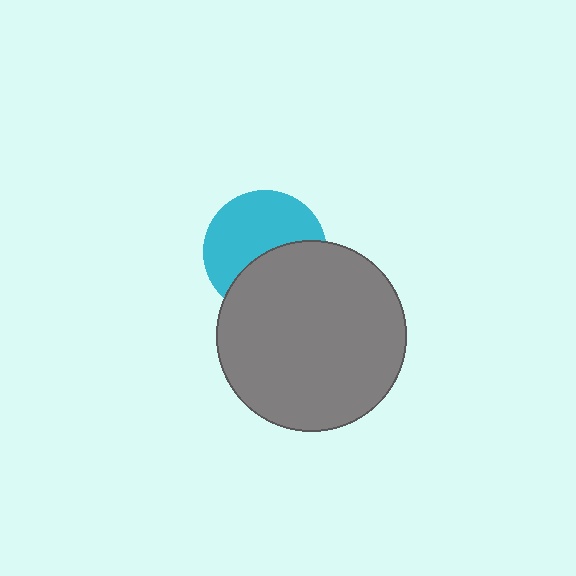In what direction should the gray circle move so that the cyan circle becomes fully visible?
The gray circle should move down. That is the shortest direction to clear the overlap and leave the cyan circle fully visible.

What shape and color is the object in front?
The object in front is a gray circle.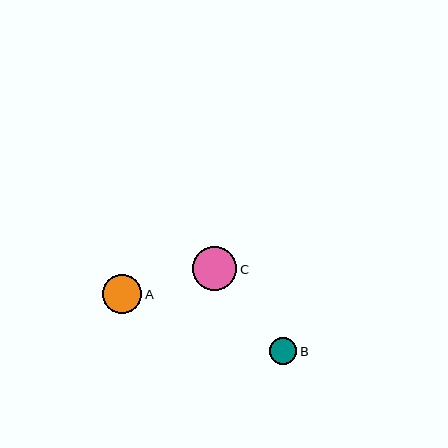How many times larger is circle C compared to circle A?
Circle C is approximately 1.1 times the size of circle A.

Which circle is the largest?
Circle C is the largest with a size of approximately 44 pixels.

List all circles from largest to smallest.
From largest to smallest: C, A, B.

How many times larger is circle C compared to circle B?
Circle C is approximately 1.6 times the size of circle B.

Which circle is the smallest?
Circle B is the smallest with a size of approximately 27 pixels.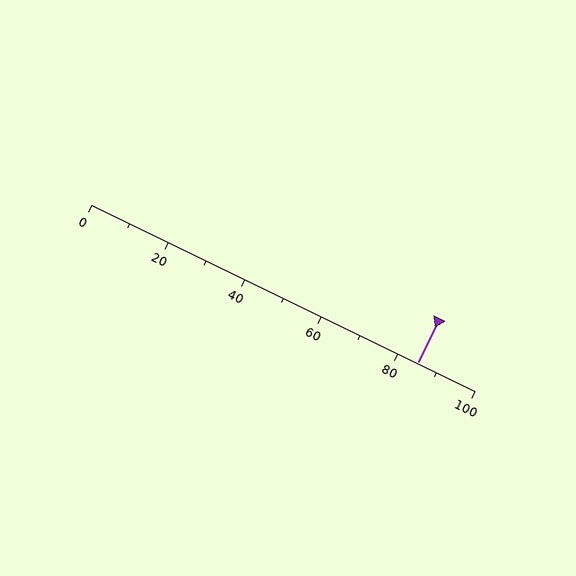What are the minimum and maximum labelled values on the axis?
The axis runs from 0 to 100.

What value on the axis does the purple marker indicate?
The marker indicates approximately 85.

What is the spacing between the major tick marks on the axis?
The major ticks are spaced 20 apart.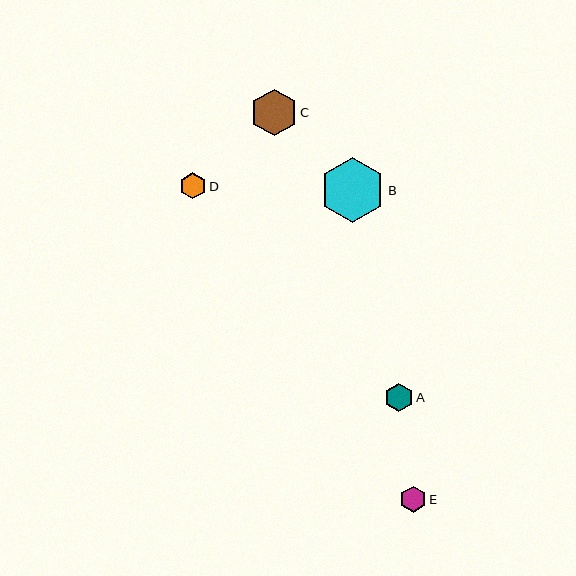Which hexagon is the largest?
Hexagon B is the largest with a size of approximately 65 pixels.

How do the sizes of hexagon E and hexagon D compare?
Hexagon E and hexagon D are approximately the same size.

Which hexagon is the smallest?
Hexagon D is the smallest with a size of approximately 26 pixels.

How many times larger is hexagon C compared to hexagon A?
Hexagon C is approximately 1.6 times the size of hexagon A.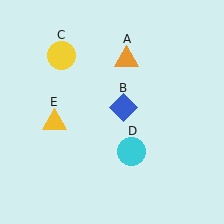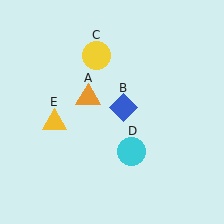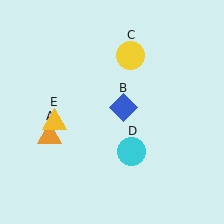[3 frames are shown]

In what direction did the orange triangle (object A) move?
The orange triangle (object A) moved down and to the left.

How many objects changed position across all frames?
2 objects changed position: orange triangle (object A), yellow circle (object C).